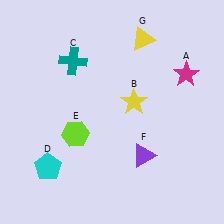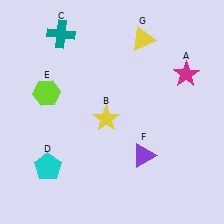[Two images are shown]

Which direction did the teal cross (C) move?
The teal cross (C) moved up.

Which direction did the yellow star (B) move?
The yellow star (B) moved left.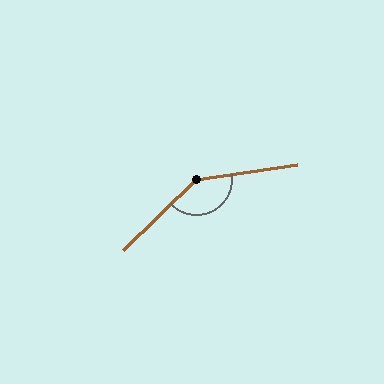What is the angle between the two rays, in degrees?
Approximately 144 degrees.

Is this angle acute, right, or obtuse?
It is obtuse.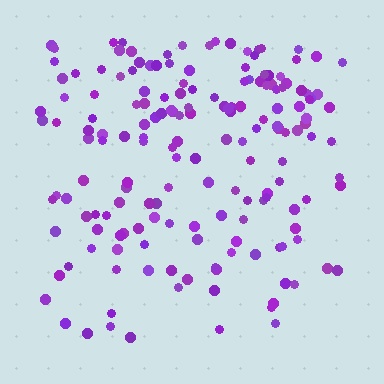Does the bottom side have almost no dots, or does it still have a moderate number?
Still a moderate number, just noticeably fewer than the top.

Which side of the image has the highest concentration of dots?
The top.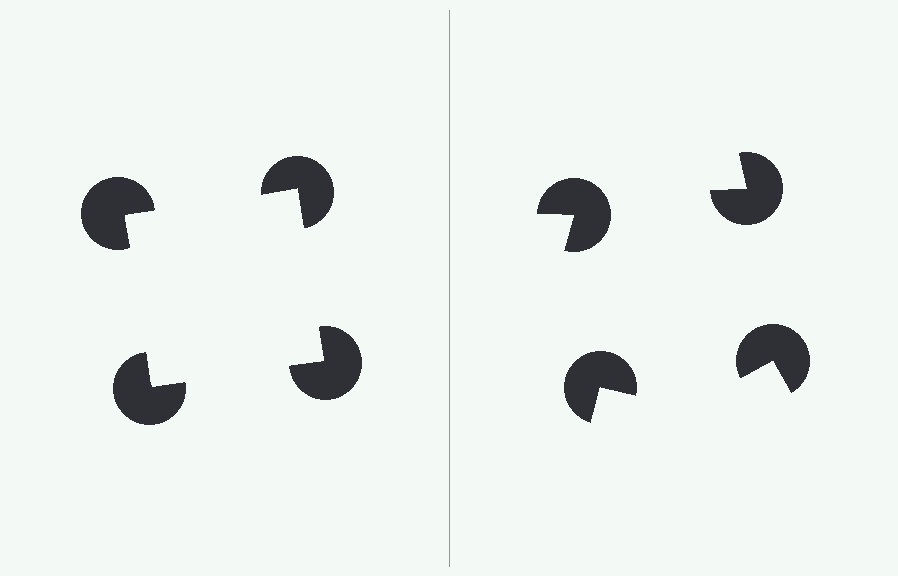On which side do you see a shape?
An illusory square appears on the left side. On the right side the wedge cuts are rotated, so no coherent shape forms.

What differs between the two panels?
The pac-man discs are positioned identically on both sides; only the wedge orientations differ. On the left they align to a square; on the right they are misaligned.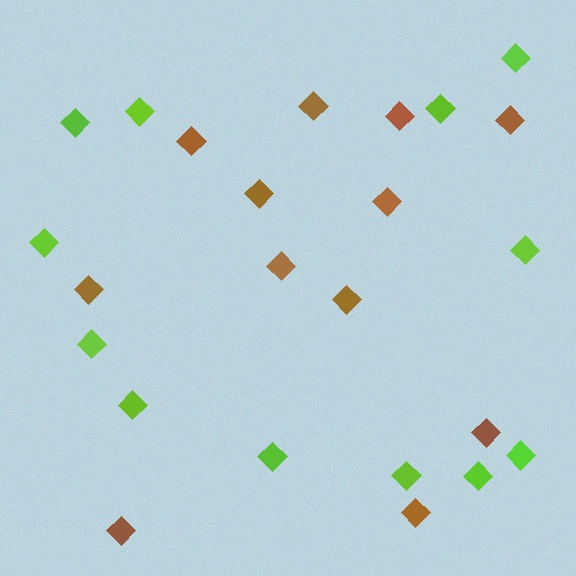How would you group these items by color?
There are 2 groups: one group of brown diamonds (12) and one group of lime diamonds (12).